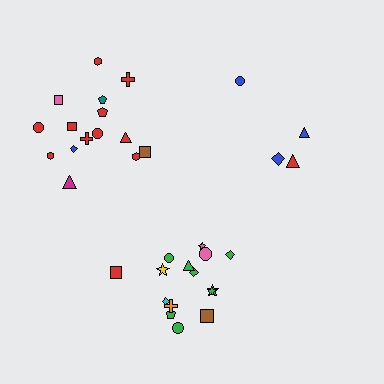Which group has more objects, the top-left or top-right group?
The top-left group.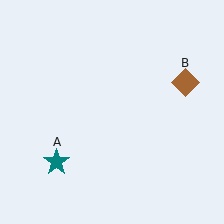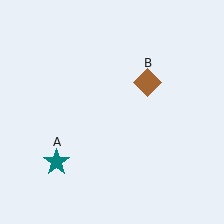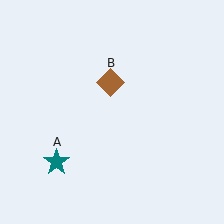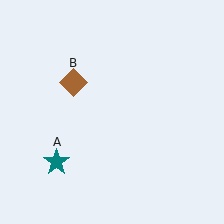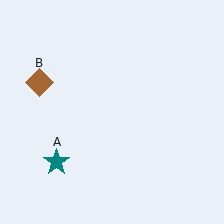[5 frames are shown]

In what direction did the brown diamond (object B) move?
The brown diamond (object B) moved left.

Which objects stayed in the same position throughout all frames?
Teal star (object A) remained stationary.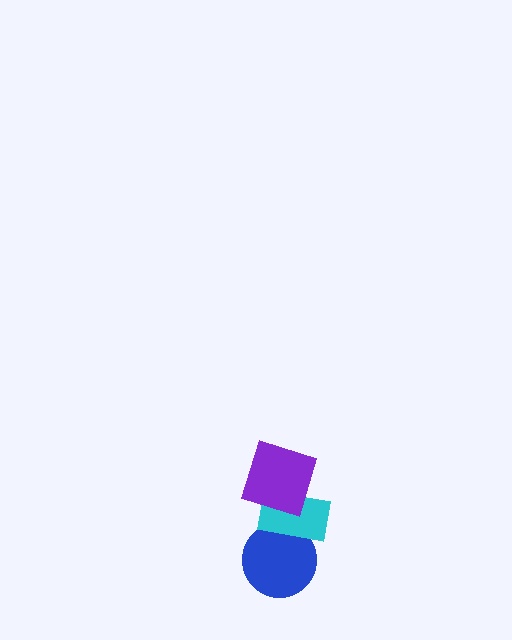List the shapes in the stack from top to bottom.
From top to bottom: the purple square, the cyan rectangle, the blue circle.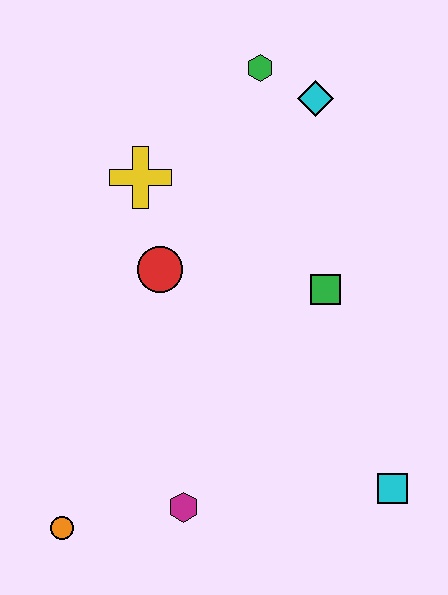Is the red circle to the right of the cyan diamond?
No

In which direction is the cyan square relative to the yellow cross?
The cyan square is below the yellow cross.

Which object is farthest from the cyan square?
The green hexagon is farthest from the cyan square.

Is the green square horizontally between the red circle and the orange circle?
No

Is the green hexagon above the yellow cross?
Yes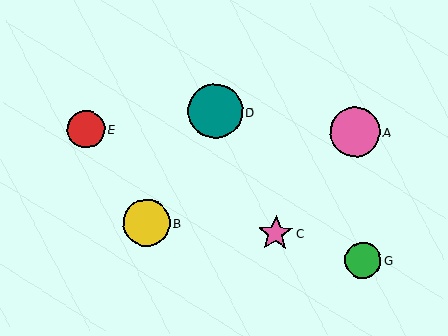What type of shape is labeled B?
Shape B is a yellow circle.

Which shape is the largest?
The teal circle (labeled D) is the largest.